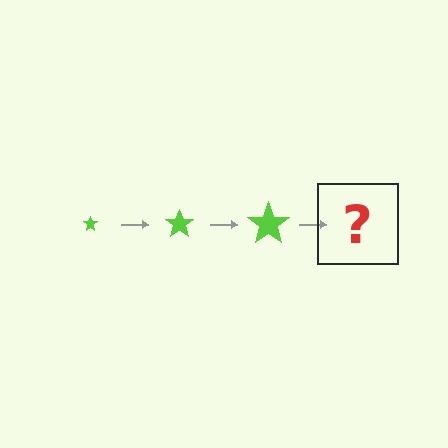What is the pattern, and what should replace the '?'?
The pattern is that the star gets progressively larger each step. The '?' should be a lime star, larger than the previous one.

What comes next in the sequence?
The next element should be a lime star, larger than the previous one.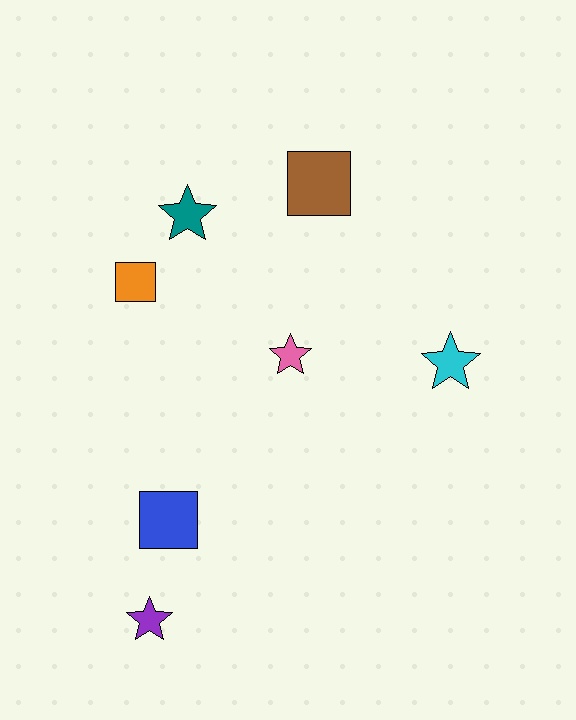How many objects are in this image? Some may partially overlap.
There are 7 objects.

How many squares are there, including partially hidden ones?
There are 3 squares.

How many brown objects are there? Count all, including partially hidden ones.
There is 1 brown object.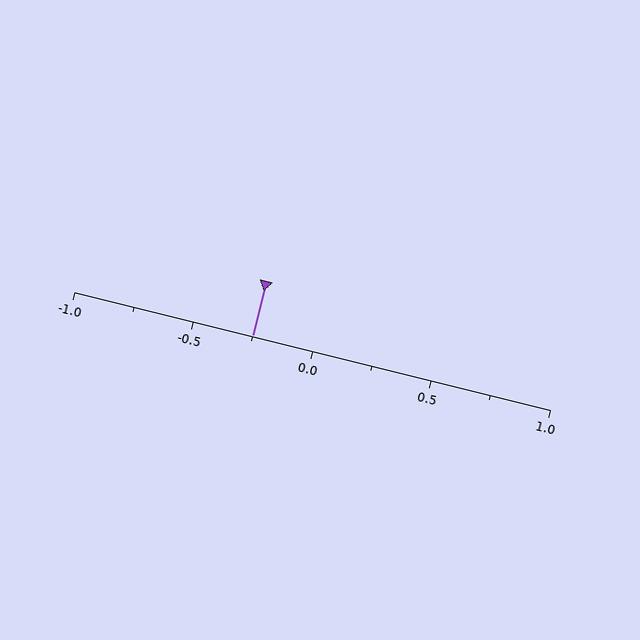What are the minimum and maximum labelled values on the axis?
The axis runs from -1.0 to 1.0.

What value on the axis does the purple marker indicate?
The marker indicates approximately -0.25.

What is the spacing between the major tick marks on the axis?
The major ticks are spaced 0.5 apart.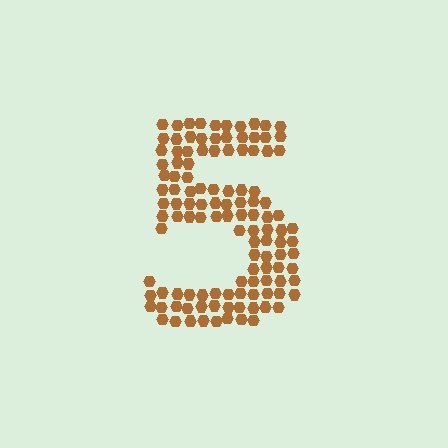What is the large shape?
The large shape is the digit 5.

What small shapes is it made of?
It is made of small hexagons.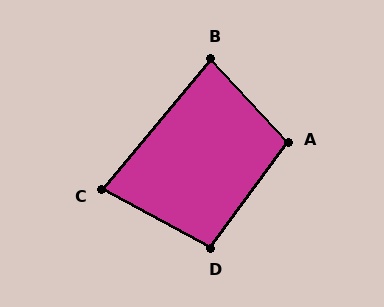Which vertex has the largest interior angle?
A, at approximately 101 degrees.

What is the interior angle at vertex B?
Approximately 82 degrees (acute).